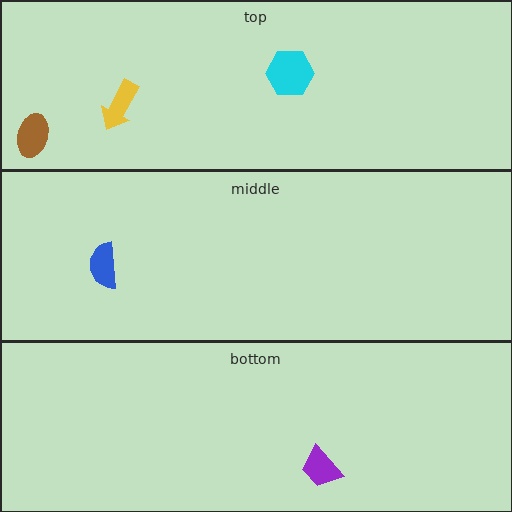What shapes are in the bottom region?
The purple trapezoid.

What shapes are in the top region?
The cyan hexagon, the brown ellipse, the yellow arrow.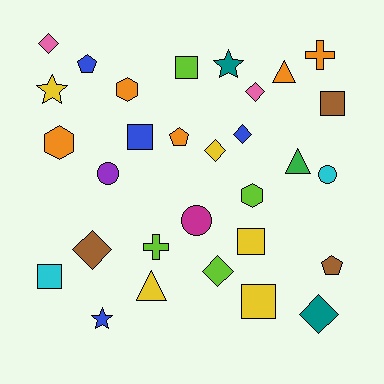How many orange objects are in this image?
There are 5 orange objects.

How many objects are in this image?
There are 30 objects.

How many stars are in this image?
There are 3 stars.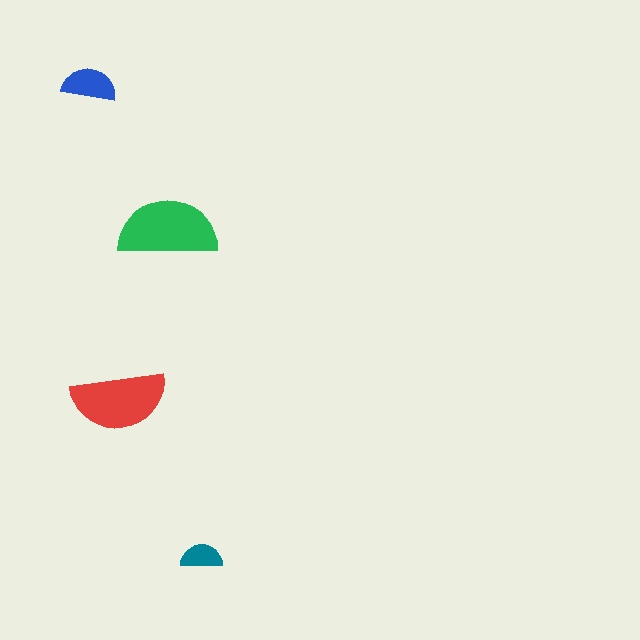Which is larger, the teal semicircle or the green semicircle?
The green one.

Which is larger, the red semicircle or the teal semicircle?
The red one.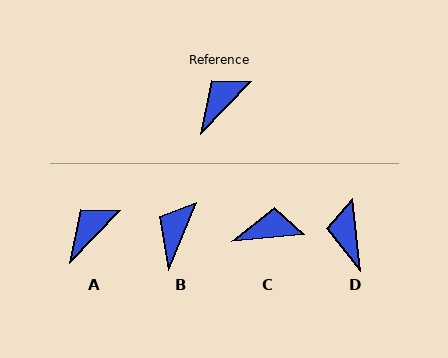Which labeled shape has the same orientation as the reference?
A.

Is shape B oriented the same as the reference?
No, it is off by about 21 degrees.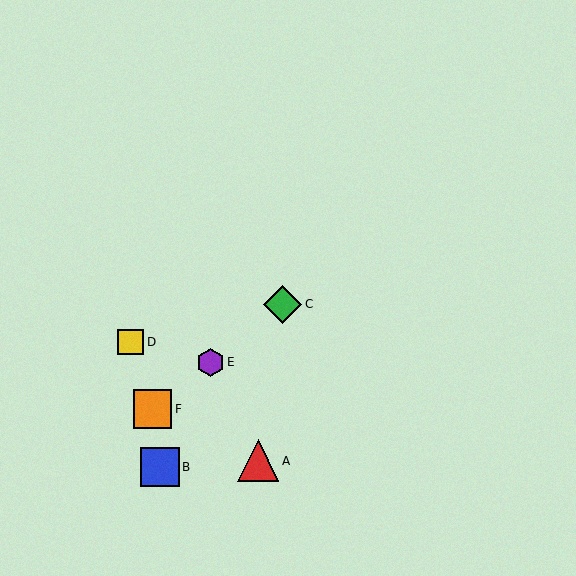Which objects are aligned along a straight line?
Objects C, E, F are aligned along a straight line.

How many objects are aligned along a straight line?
3 objects (C, E, F) are aligned along a straight line.